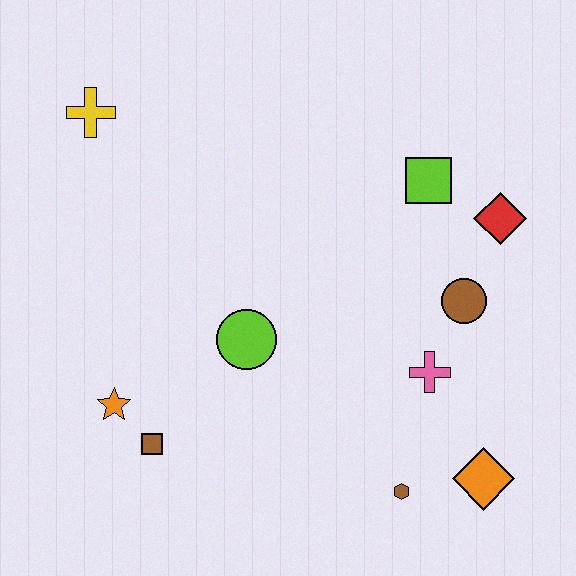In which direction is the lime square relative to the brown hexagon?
The lime square is above the brown hexagon.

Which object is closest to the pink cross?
The brown circle is closest to the pink cross.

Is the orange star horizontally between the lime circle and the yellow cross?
Yes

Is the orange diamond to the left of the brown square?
No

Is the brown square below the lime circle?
Yes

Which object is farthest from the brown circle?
The yellow cross is farthest from the brown circle.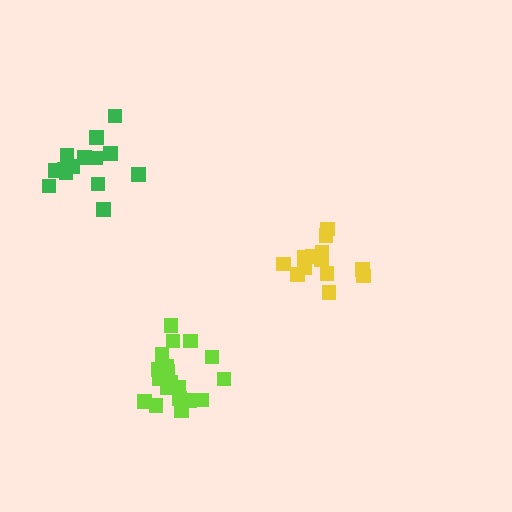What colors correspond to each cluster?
The clusters are colored: yellow, lime, green.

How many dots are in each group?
Group 1: 13 dots, Group 2: 19 dots, Group 3: 14 dots (46 total).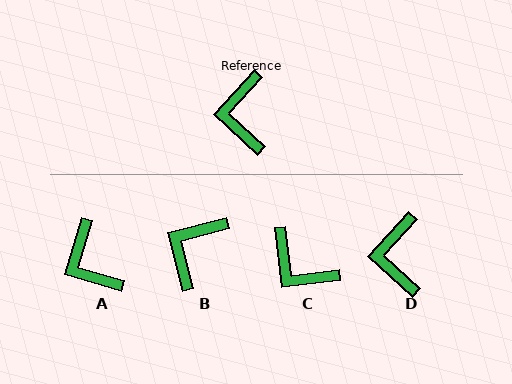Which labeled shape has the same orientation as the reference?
D.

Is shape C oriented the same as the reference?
No, it is off by about 49 degrees.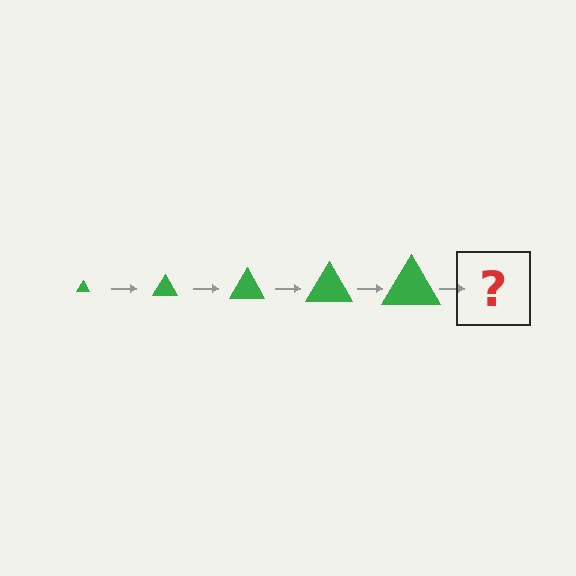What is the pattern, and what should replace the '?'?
The pattern is that the triangle gets progressively larger each step. The '?' should be a green triangle, larger than the previous one.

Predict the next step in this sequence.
The next step is a green triangle, larger than the previous one.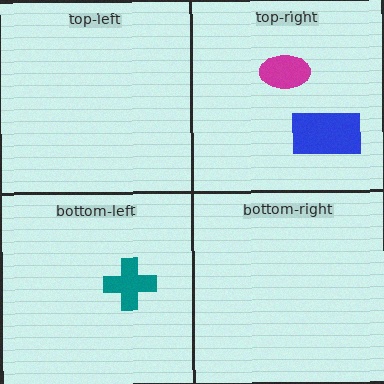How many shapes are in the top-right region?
2.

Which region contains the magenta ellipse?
The top-right region.